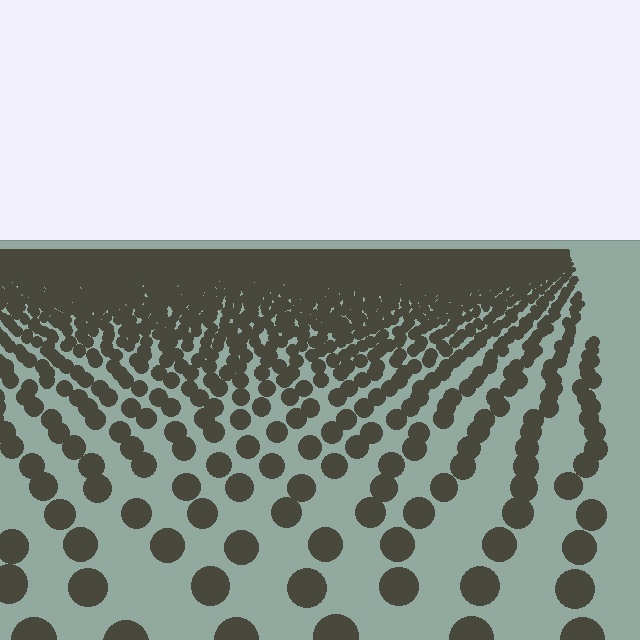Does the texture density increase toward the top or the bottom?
Density increases toward the top.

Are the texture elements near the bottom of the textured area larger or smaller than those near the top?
Larger. Near the bottom, elements are closer to the viewer and appear at a bigger on-screen size.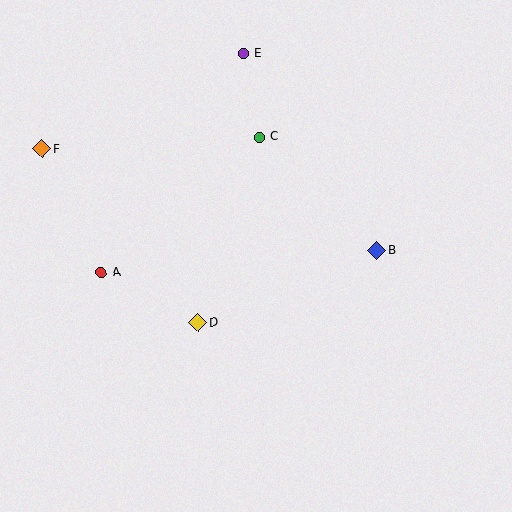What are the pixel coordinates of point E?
Point E is at (243, 54).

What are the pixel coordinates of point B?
Point B is at (377, 251).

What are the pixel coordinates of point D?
Point D is at (198, 323).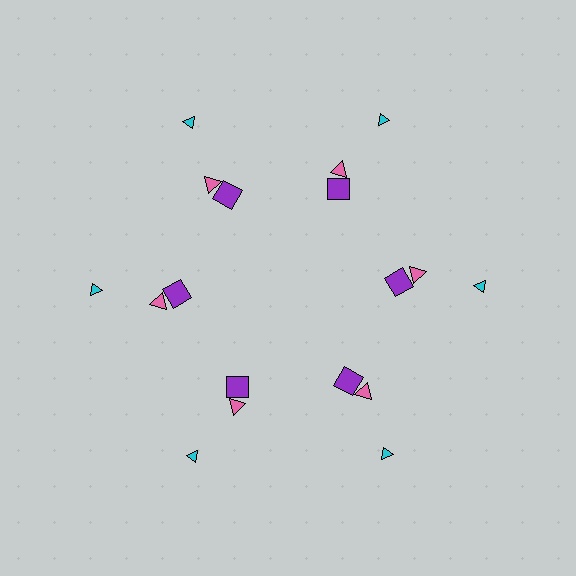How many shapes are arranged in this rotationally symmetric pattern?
There are 18 shapes, arranged in 6 groups of 3.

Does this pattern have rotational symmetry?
Yes, this pattern has 6-fold rotational symmetry. It looks the same after rotating 60 degrees around the center.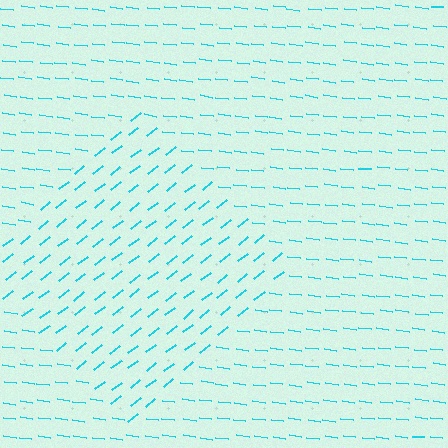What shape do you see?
I see a diamond.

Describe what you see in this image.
The image is filled with small cyan line segments. A diamond region in the image has lines oriented differently from the surrounding lines, creating a visible texture boundary.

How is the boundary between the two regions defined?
The boundary is defined purely by a change in line orientation (approximately 45 degrees difference). All lines are the same color and thickness.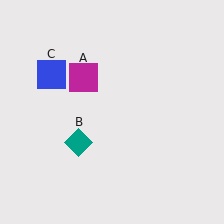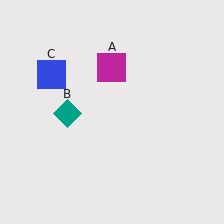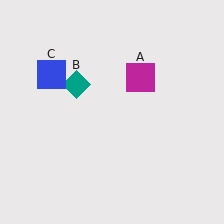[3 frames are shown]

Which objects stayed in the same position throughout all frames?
Blue square (object C) remained stationary.